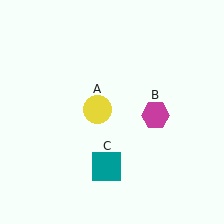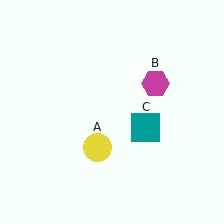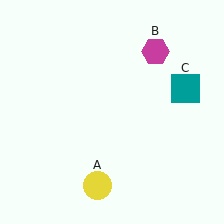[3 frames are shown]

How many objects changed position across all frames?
3 objects changed position: yellow circle (object A), magenta hexagon (object B), teal square (object C).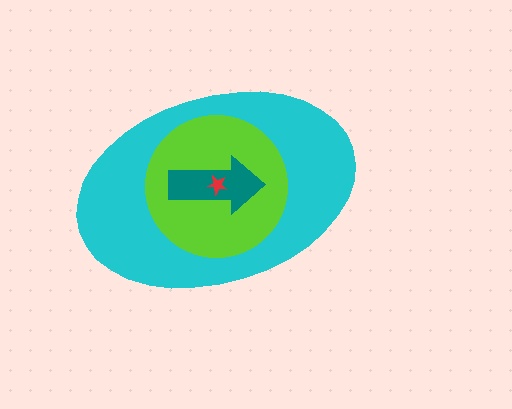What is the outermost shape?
The cyan ellipse.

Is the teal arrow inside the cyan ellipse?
Yes.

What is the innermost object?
The red star.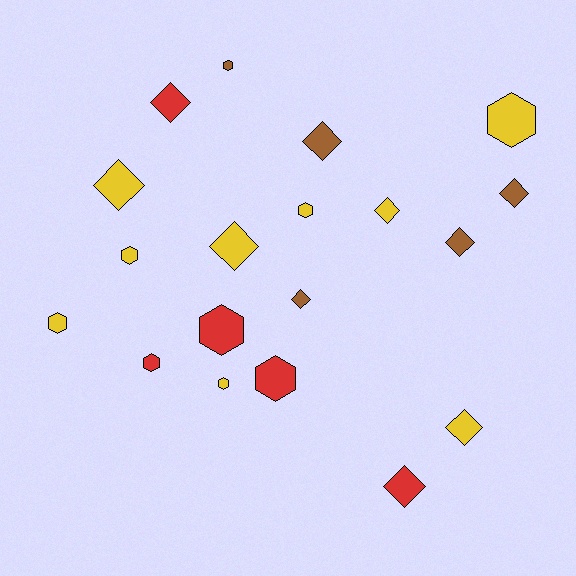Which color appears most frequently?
Yellow, with 9 objects.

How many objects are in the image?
There are 19 objects.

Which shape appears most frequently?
Diamond, with 10 objects.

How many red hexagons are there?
There are 3 red hexagons.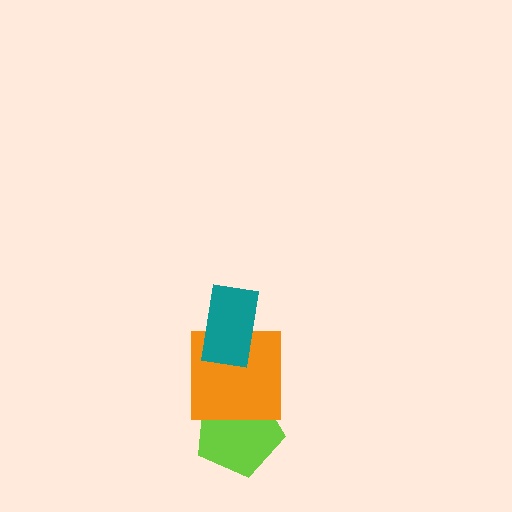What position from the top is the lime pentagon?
The lime pentagon is 3rd from the top.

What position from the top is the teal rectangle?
The teal rectangle is 1st from the top.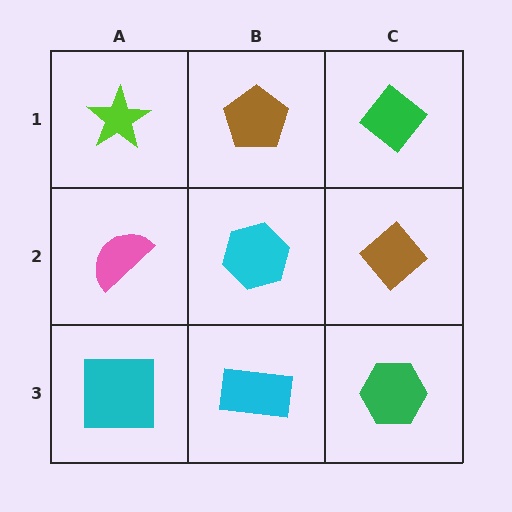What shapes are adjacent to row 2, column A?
A lime star (row 1, column A), a cyan square (row 3, column A), a cyan hexagon (row 2, column B).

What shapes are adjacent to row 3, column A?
A pink semicircle (row 2, column A), a cyan rectangle (row 3, column B).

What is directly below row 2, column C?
A green hexagon.